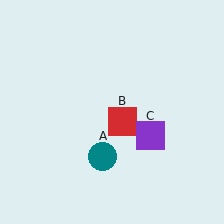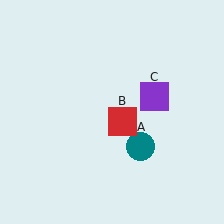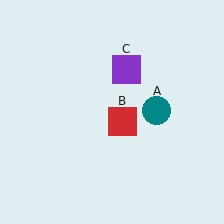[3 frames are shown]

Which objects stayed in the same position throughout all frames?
Red square (object B) remained stationary.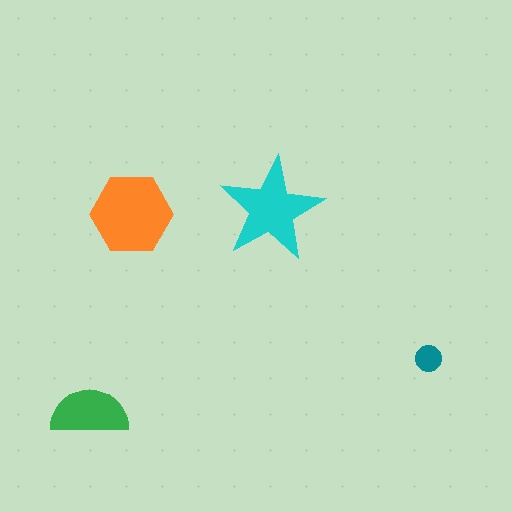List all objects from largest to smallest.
The orange hexagon, the cyan star, the green semicircle, the teal circle.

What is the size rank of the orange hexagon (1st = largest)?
1st.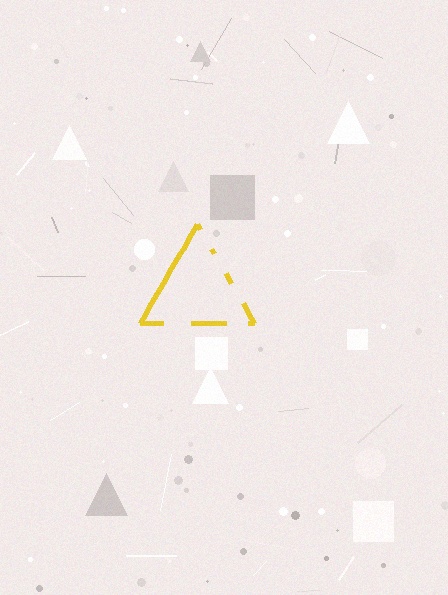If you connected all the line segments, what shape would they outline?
They would outline a triangle.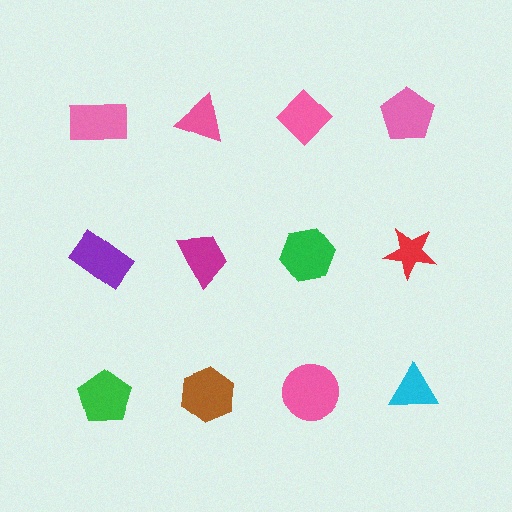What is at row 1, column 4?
A pink pentagon.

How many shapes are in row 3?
4 shapes.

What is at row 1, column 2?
A pink triangle.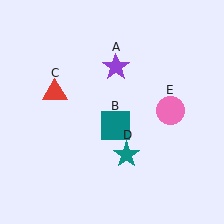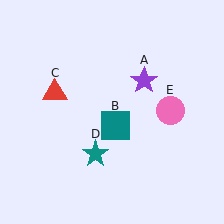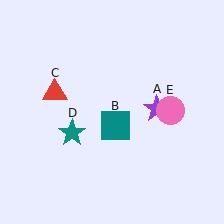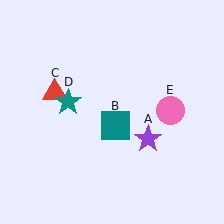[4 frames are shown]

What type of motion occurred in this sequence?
The purple star (object A), teal star (object D) rotated clockwise around the center of the scene.